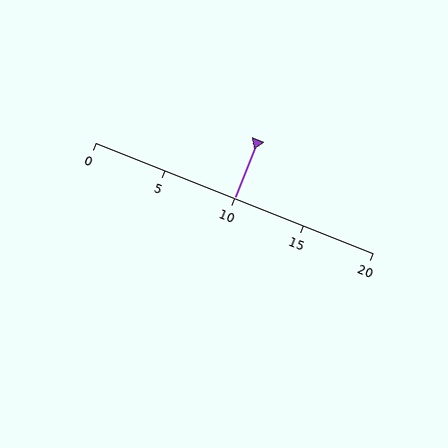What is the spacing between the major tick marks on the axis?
The major ticks are spaced 5 apart.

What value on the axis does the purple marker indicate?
The marker indicates approximately 10.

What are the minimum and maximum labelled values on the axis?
The axis runs from 0 to 20.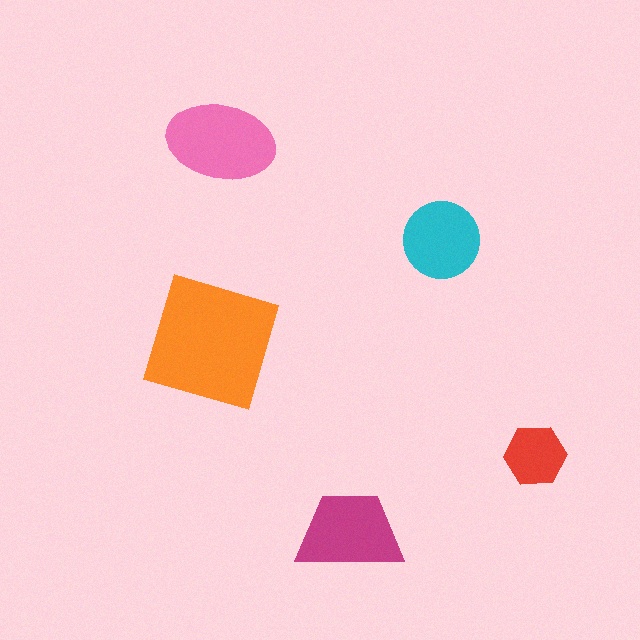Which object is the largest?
The orange square.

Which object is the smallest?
The red hexagon.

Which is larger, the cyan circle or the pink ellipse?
The pink ellipse.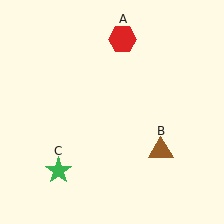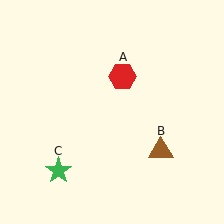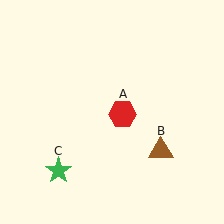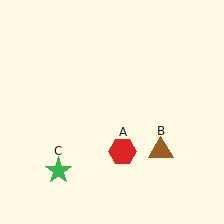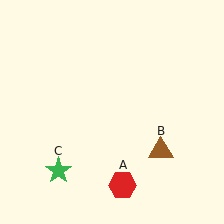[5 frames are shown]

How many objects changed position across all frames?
1 object changed position: red hexagon (object A).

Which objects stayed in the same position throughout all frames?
Brown triangle (object B) and green star (object C) remained stationary.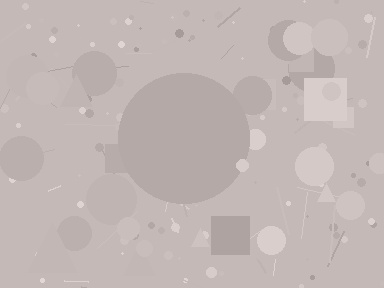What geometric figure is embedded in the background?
A circle is embedded in the background.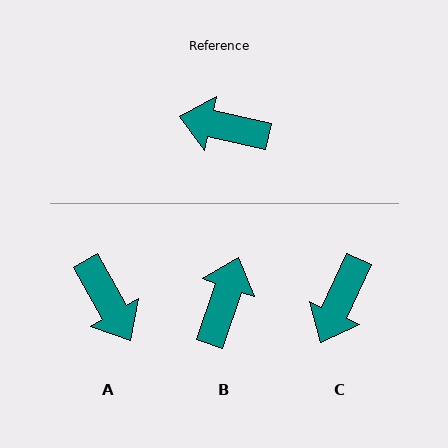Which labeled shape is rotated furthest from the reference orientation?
A, about 132 degrees away.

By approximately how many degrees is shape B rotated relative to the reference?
Approximately 96 degrees clockwise.